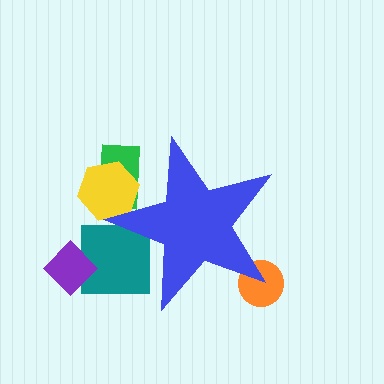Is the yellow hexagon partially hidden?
Yes, the yellow hexagon is partially hidden behind the blue star.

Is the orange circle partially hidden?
Yes, the orange circle is partially hidden behind the blue star.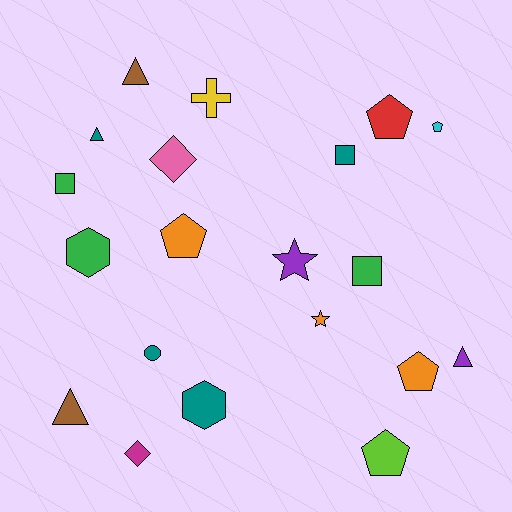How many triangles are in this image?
There are 4 triangles.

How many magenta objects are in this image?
There is 1 magenta object.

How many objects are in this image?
There are 20 objects.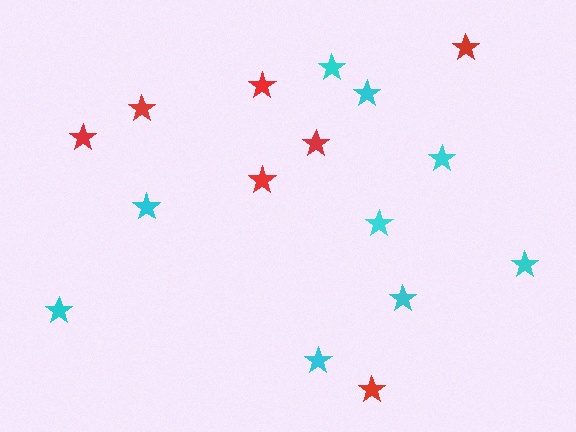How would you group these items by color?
There are 2 groups: one group of cyan stars (9) and one group of red stars (7).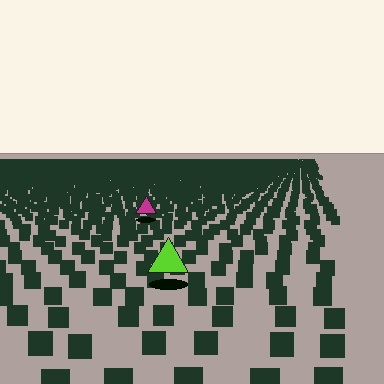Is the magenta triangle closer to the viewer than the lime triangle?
No. The lime triangle is closer — you can tell from the texture gradient: the ground texture is coarser near it.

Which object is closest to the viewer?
The lime triangle is closest. The texture marks near it are larger and more spread out.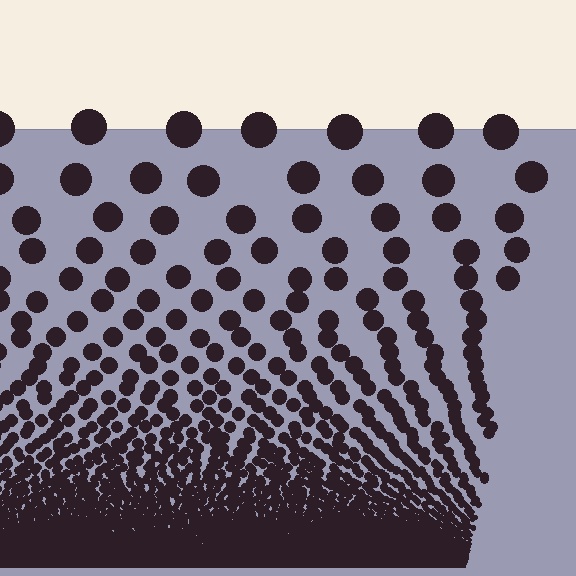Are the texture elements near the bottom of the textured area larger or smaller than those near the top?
Smaller. The gradient is inverted — elements near the bottom are smaller and denser.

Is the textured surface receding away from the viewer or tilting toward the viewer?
The surface appears to tilt toward the viewer. Texture elements get larger and sparser toward the top.